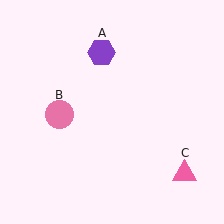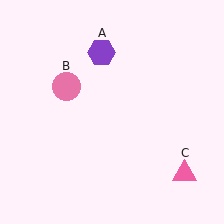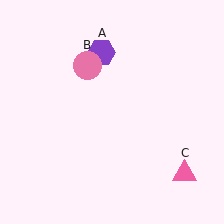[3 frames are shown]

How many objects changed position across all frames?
1 object changed position: pink circle (object B).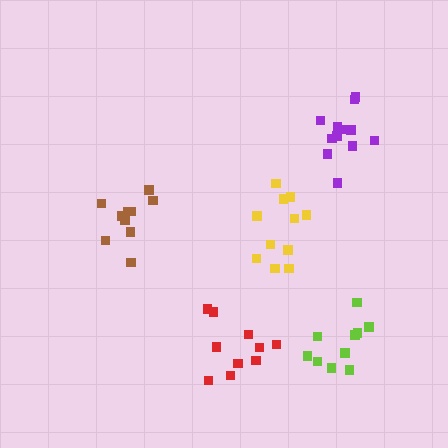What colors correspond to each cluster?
The clusters are colored: yellow, brown, lime, purple, red.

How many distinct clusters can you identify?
There are 5 distinct clusters.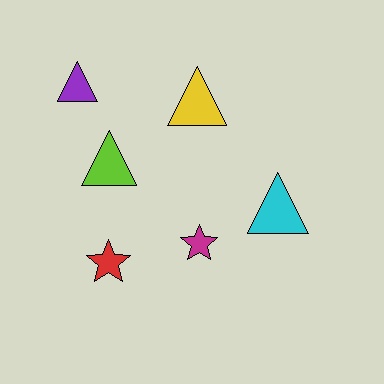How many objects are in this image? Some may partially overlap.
There are 6 objects.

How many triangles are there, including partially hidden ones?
There are 4 triangles.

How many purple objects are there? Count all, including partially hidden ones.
There is 1 purple object.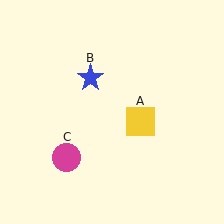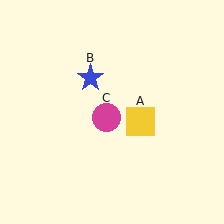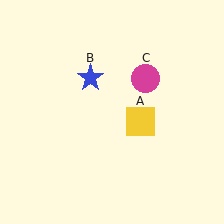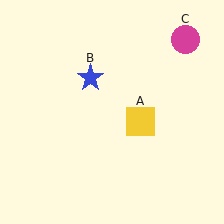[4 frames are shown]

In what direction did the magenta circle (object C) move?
The magenta circle (object C) moved up and to the right.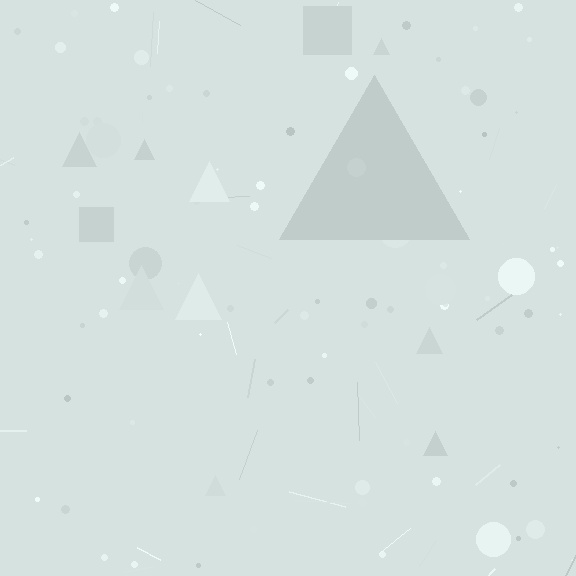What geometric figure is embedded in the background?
A triangle is embedded in the background.